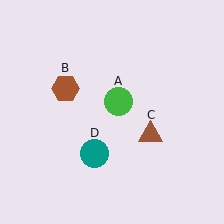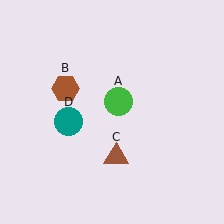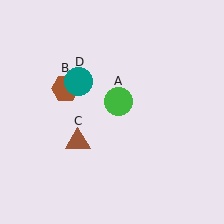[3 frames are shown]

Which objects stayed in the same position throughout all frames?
Green circle (object A) and brown hexagon (object B) remained stationary.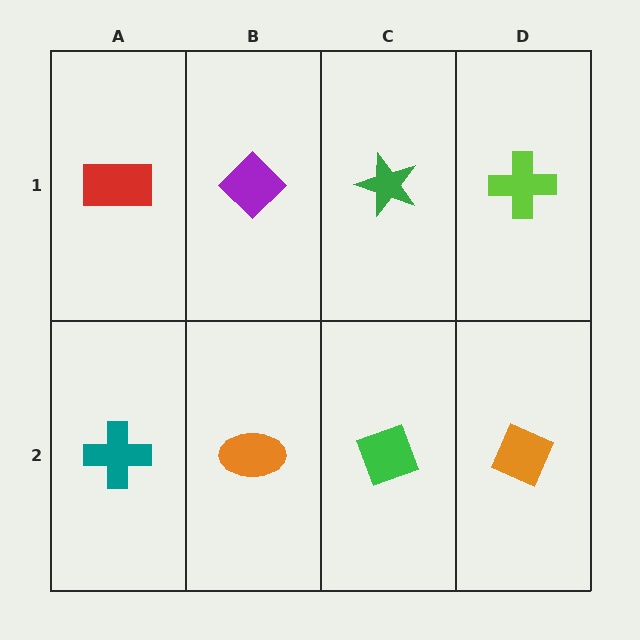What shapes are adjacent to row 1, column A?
A teal cross (row 2, column A), a purple diamond (row 1, column B).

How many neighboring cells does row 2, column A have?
2.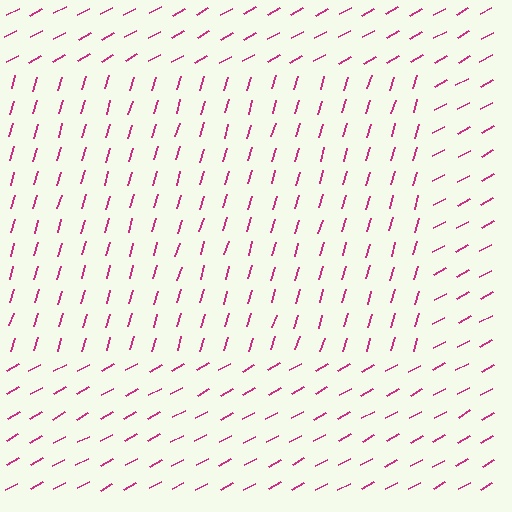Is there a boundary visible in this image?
Yes, there is a texture boundary formed by a change in line orientation.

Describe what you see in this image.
The image is filled with small magenta line segments. A rectangle region in the image has lines oriented differently from the surrounding lines, creating a visible texture boundary.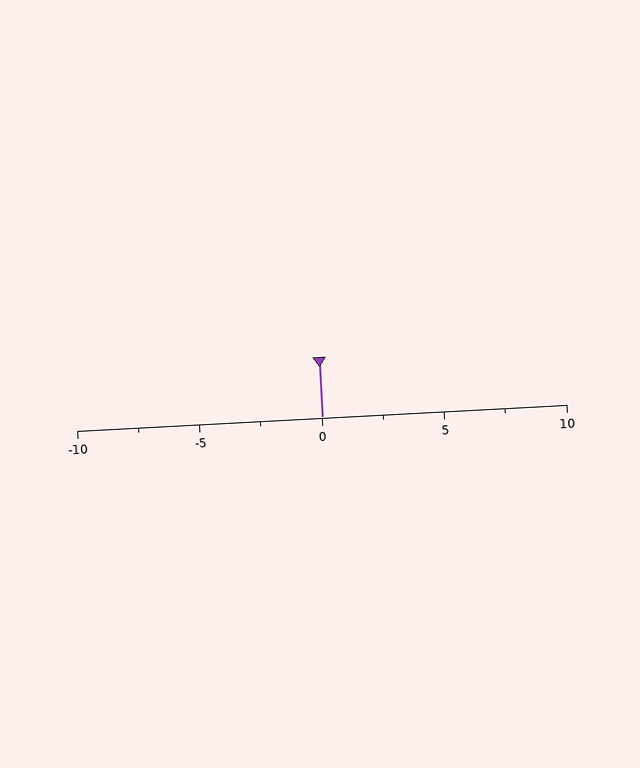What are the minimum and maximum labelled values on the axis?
The axis runs from -10 to 10.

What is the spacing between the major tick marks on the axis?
The major ticks are spaced 5 apart.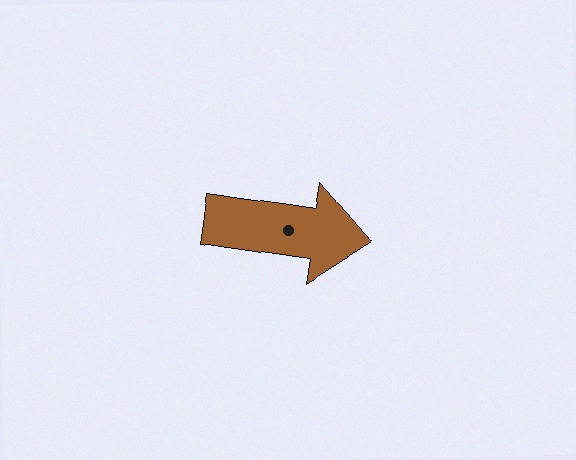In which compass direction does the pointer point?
East.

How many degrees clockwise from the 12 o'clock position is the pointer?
Approximately 98 degrees.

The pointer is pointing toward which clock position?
Roughly 3 o'clock.